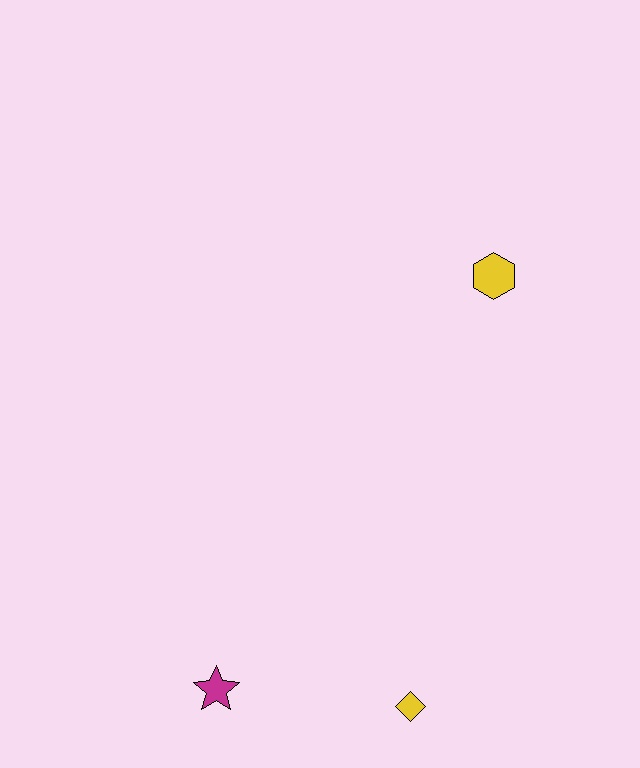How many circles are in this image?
There are no circles.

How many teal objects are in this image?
There are no teal objects.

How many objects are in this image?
There are 3 objects.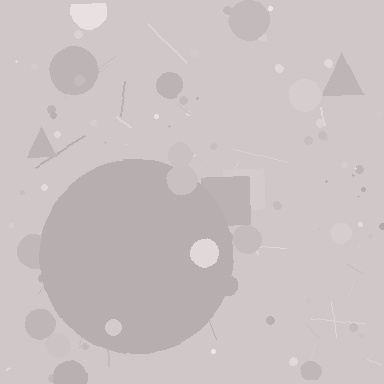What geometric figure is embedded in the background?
A circle is embedded in the background.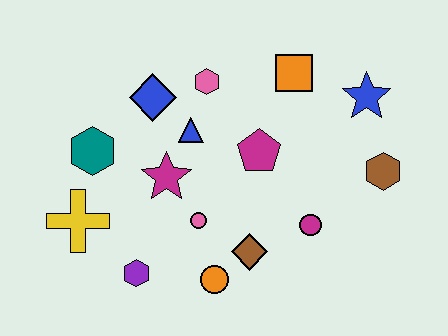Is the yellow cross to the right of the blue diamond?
No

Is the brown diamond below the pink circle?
Yes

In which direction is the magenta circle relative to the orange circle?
The magenta circle is to the right of the orange circle.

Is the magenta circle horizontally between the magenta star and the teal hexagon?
No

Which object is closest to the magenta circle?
The brown diamond is closest to the magenta circle.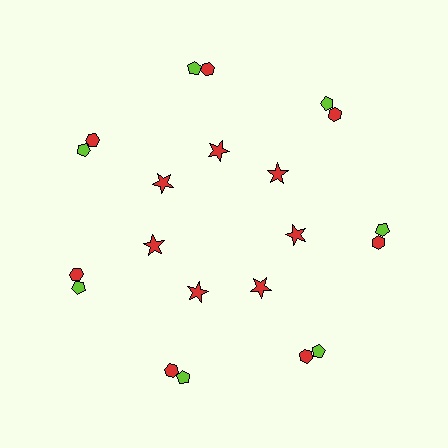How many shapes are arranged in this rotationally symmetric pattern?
There are 21 shapes, arranged in 7 groups of 3.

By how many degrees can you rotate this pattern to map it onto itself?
The pattern maps onto itself every 51 degrees of rotation.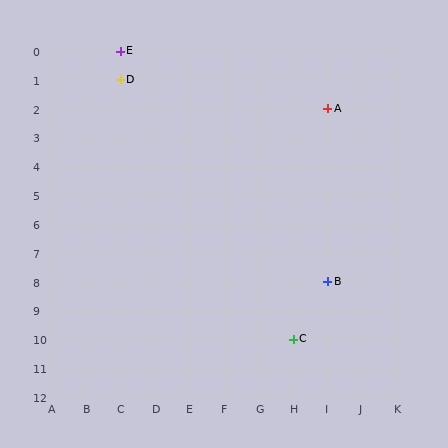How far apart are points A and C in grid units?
Points A and C are 1 column and 8 rows apart (about 8.1 grid units diagonally).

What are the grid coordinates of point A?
Point A is at grid coordinates (I, 2).